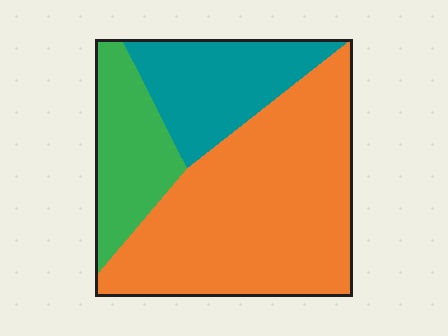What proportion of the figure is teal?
Teal covers 22% of the figure.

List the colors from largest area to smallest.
From largest to smallest: orange, teal, green.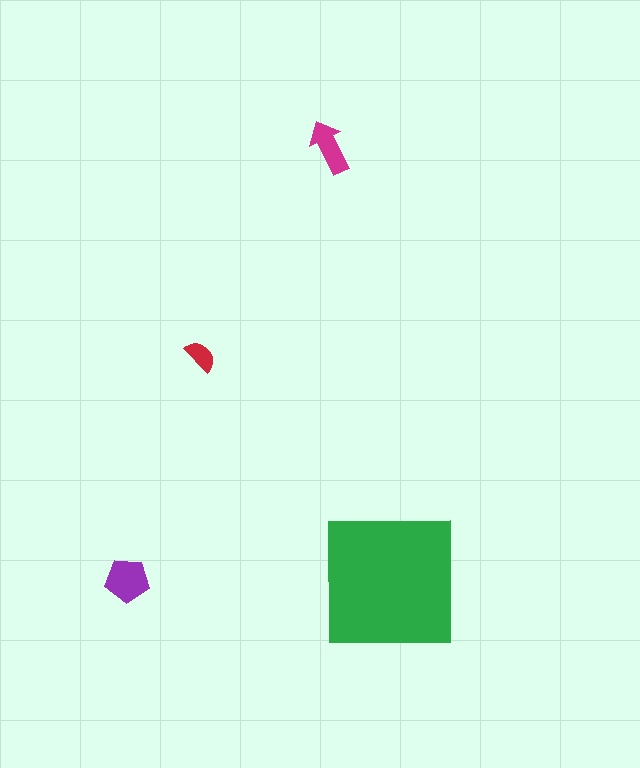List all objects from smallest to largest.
The red semicircle, the magenta arrow, the purple pentagon, the green square.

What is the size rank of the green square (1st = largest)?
1st.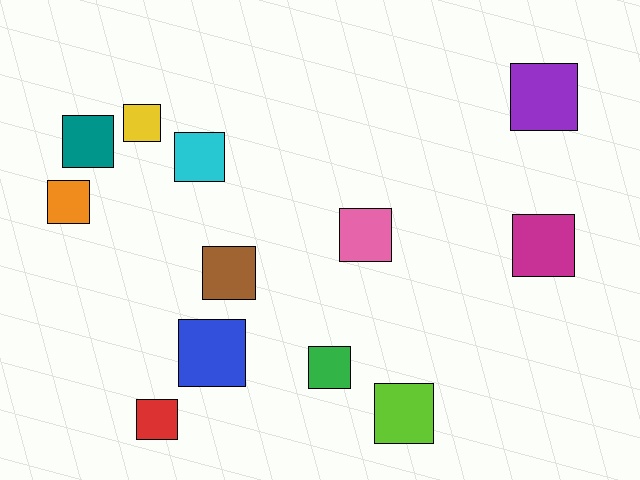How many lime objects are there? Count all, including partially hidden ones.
There is 1 lime object.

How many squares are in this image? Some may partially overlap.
There are 12 squares.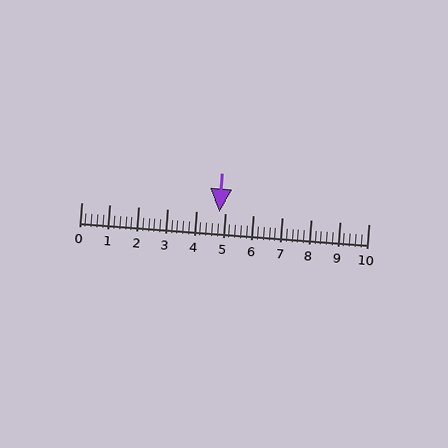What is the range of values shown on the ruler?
The ruler shows values from 0 to 10.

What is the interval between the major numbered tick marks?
The major tick marks are spaced 1 units apart.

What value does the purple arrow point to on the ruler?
The purple arrow points to approximately 4.8.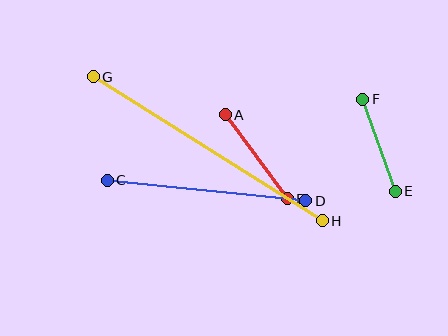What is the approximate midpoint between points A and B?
The midpoint is at approximately (256, 157) pixels.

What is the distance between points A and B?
The distance is approximately 104 pixels.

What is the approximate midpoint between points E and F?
The midpoint is at approximately (379, 145) pixels.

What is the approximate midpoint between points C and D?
The midpoint is at approximately (206, 191) pixels.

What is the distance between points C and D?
The distance is approximately 200 pixels.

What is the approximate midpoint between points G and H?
The midpoint is at approximately (208, 149) pixels.